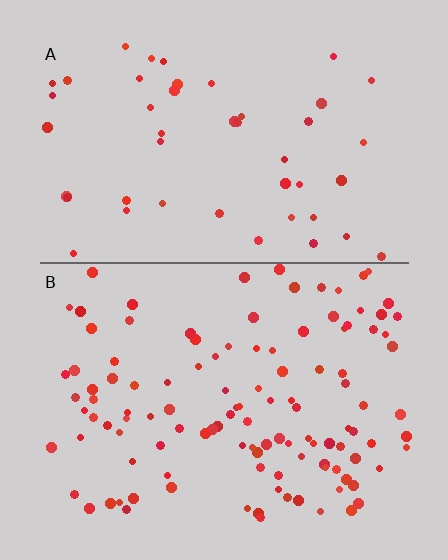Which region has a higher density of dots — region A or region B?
B (the bottom).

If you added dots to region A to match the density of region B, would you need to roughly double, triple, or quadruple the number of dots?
Approximately triple.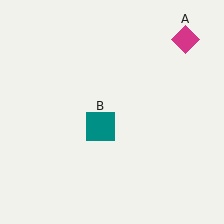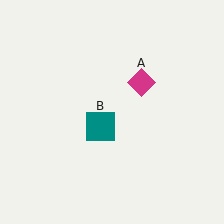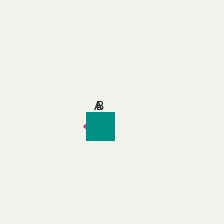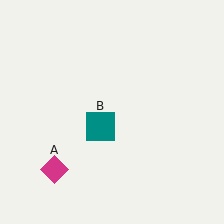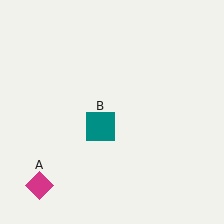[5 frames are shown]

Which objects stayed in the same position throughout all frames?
Teal square (object B) remained stationary.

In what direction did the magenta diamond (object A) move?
The magenta diamond (object A) moved down and to the left.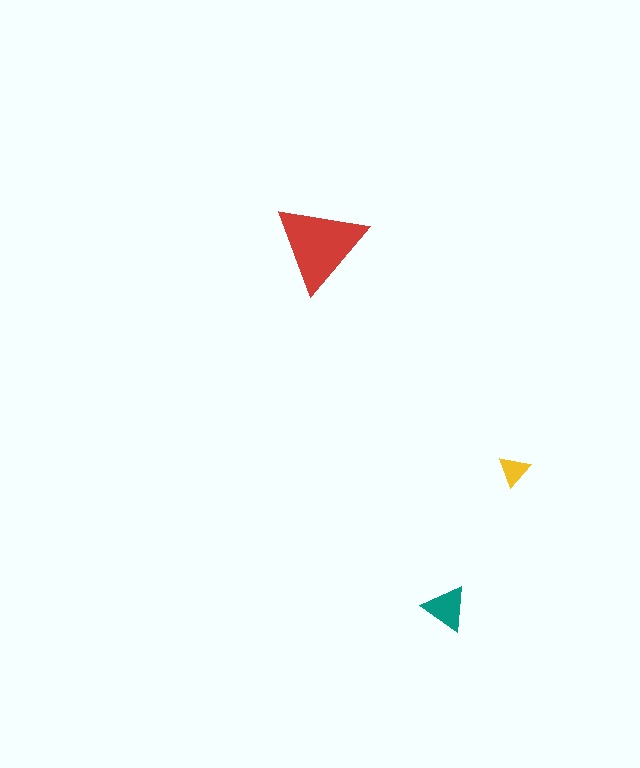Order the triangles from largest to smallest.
the red one, the teal one, the yellow one.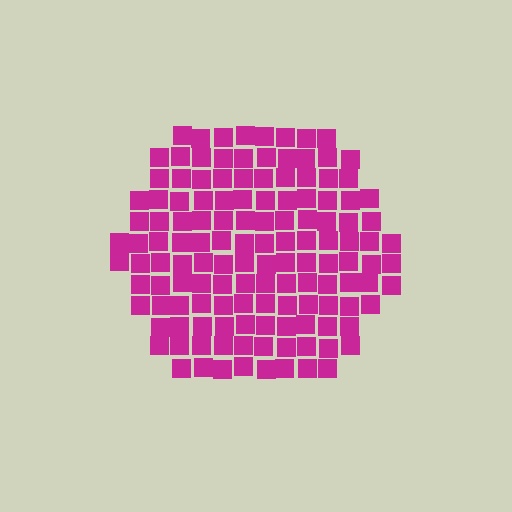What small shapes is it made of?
It is made of small squares.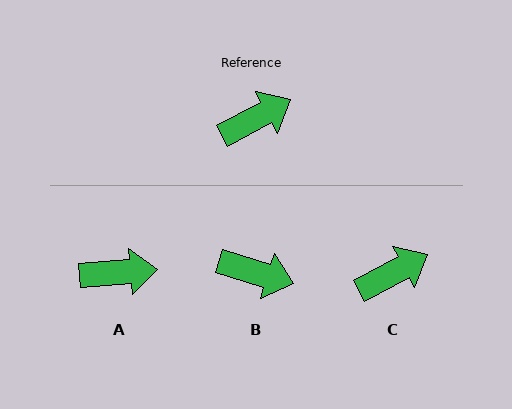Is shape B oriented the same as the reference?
No, it is off by about 45 degrees.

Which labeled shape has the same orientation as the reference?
C.